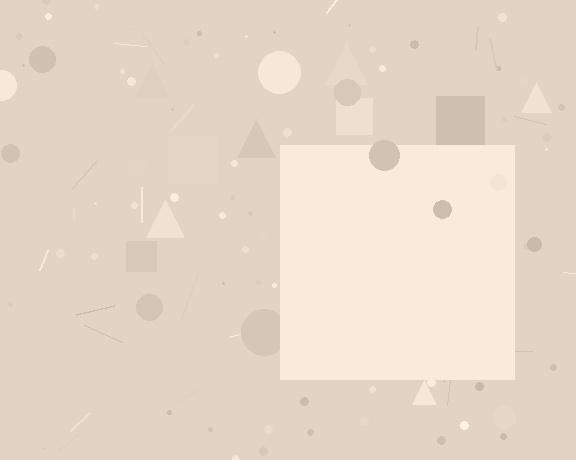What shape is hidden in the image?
A square is hidden in the image.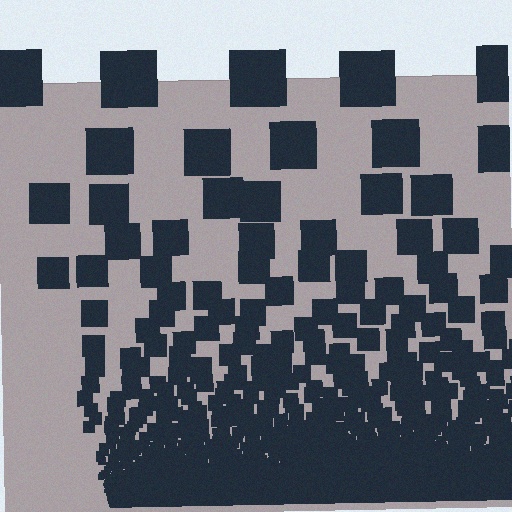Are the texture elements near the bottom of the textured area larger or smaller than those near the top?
Smaller. The gradient is inverted — elements near the bottom are smaller and denser.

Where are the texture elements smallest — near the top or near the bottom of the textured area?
Near the bottom.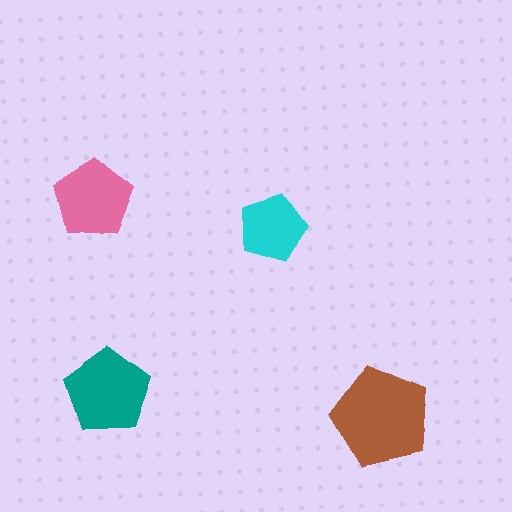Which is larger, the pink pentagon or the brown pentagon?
The brown one.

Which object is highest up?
The pink pentagon is topmost.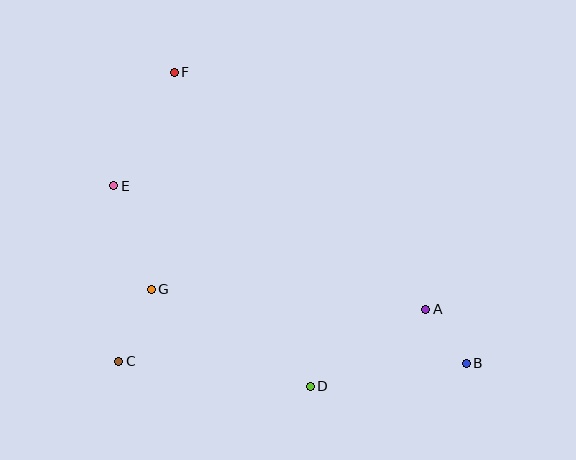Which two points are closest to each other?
Points A and B are closest to each other.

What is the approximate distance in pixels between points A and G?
The distance between A and G is approximately 275 pixels.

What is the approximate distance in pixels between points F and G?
The distance between F and G is approximately 218 pixels.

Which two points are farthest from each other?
Points B and F are farthest from each other.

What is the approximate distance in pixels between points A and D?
The distance between A and D is approximately 139 pixels.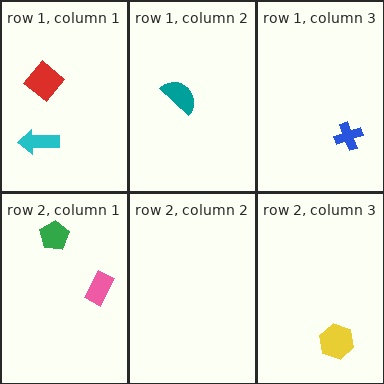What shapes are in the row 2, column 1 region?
The pink rectangle, the green pentagon.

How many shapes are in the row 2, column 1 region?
2.